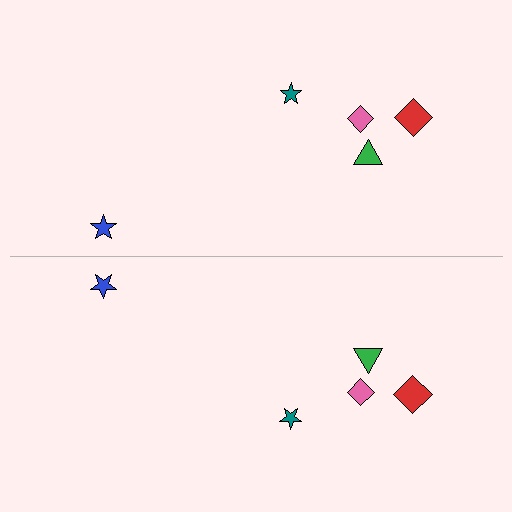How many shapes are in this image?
There are 10 shapes in this image.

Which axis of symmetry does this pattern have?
The pattern has a horizontal axis of symmetry running through the center of the image.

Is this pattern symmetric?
Yes, this pattern has bilateral (reflection) symmetry.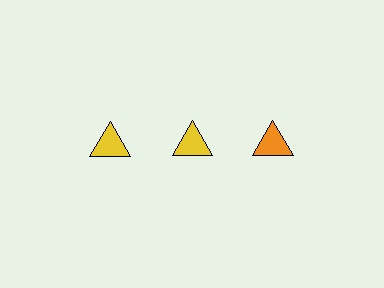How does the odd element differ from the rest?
It has a different color: orange instead of yellow.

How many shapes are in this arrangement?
There are 3 shapes arranged in a grid pattern.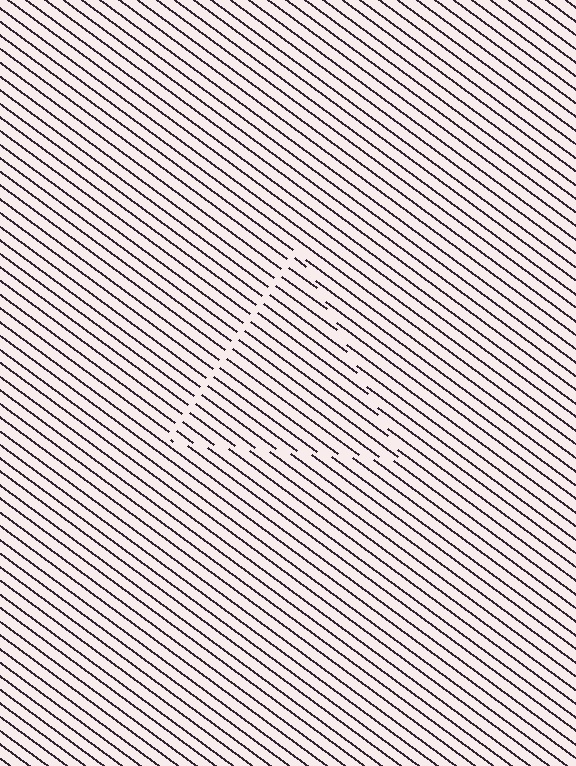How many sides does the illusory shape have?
3 sides — the line-ends trace a triangle.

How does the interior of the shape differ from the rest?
The interior of the shape contains the same grating, shifted by half a period — the contour is defined by the phase discontinuity where line-ends from the inner and outer gratings abut.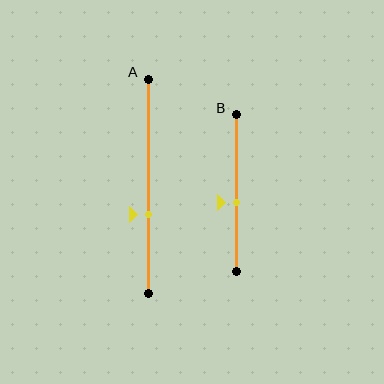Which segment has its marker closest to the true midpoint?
Segment B has its marker closest to the true midpoint.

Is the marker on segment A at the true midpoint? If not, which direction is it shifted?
No, the marker on segment A is shifted downward by about 13% of the segment length.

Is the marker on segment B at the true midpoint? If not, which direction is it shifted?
No, the marker on segment B is shifted downward by about 6% of the segment length.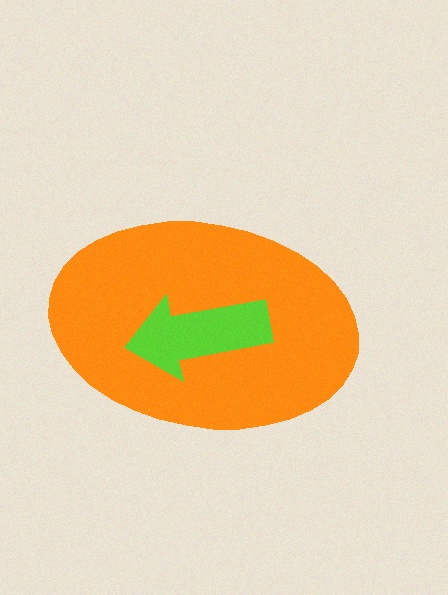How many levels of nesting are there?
2.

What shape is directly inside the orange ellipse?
The lime arrow.